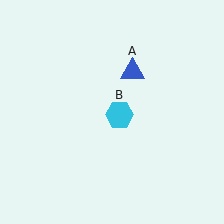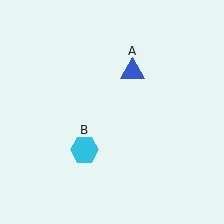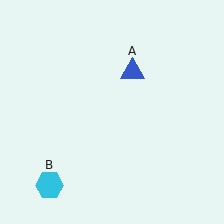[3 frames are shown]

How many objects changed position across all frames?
1 object changed position: cyan hexagon (object B).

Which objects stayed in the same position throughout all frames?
Blue triangle (object A) remained stationary.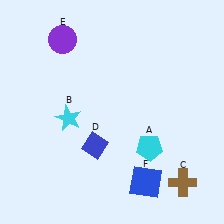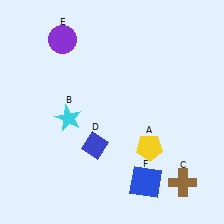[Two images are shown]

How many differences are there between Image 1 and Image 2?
There is 1 difference between the two images.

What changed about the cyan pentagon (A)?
In Image 1, A is cyan. In Image 2, it changed to yellow.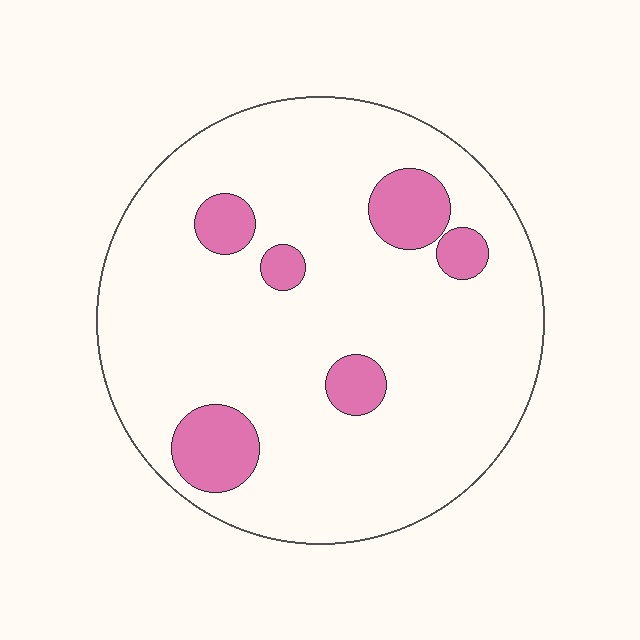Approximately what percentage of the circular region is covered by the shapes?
Approximately 15%.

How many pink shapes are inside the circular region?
6.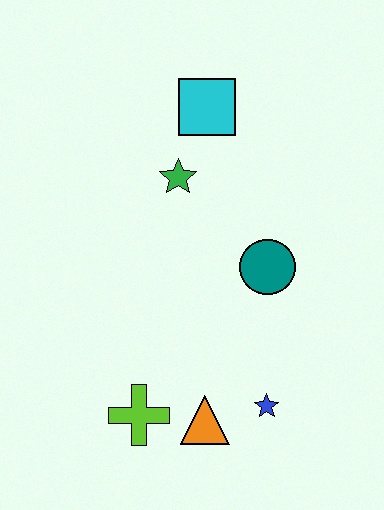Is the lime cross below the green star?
Yes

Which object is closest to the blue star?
The orange triangle is closest to the blue star.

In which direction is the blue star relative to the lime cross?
The blue star is to the right of the lime cross.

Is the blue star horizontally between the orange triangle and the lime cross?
No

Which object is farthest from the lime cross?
The cyan square is farthest from the lime cross.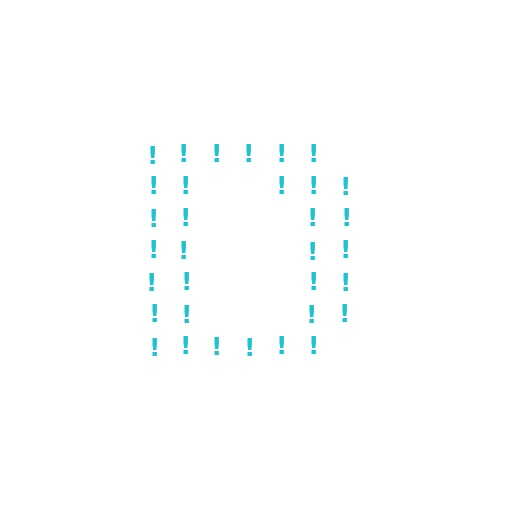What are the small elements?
The small elements are exclamation marks.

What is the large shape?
The large shape is the letter D.